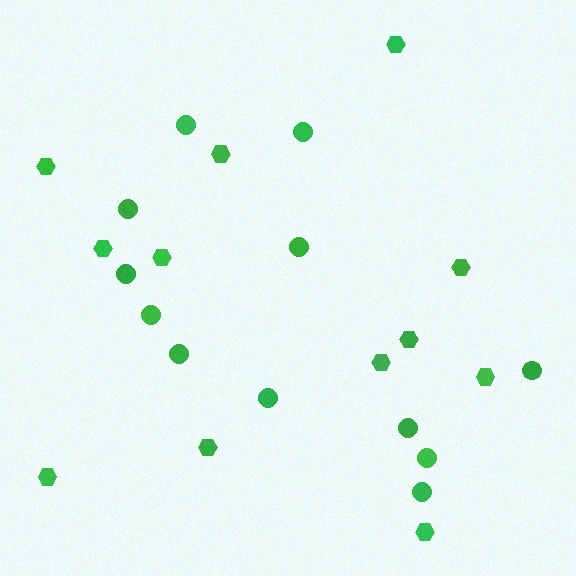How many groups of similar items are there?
There are 2 groups: one group of circles (12) and one group of hexagons (12).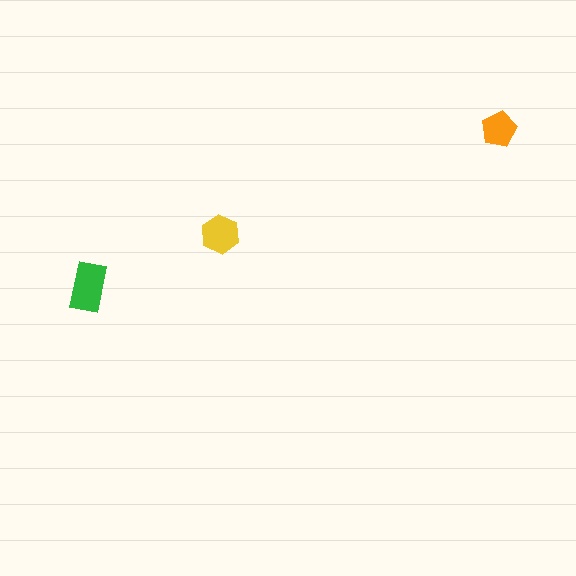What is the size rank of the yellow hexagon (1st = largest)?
2nd.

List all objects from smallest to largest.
The orange pentagon, the yellow hexagon, the green rectangle.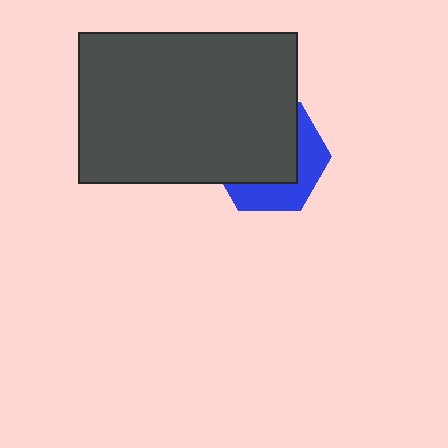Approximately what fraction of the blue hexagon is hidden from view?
Roughly 62% of the blue hexagon is hidden behind the dark gray rectangle.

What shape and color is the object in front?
The object in front is a dark gray rectangle.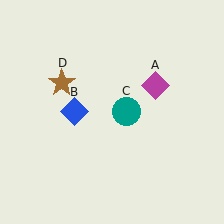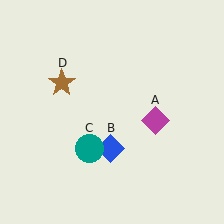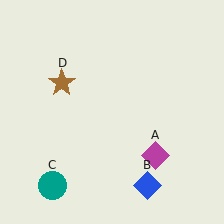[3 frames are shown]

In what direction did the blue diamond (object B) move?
The blue diamond (object B) moved down and to the right.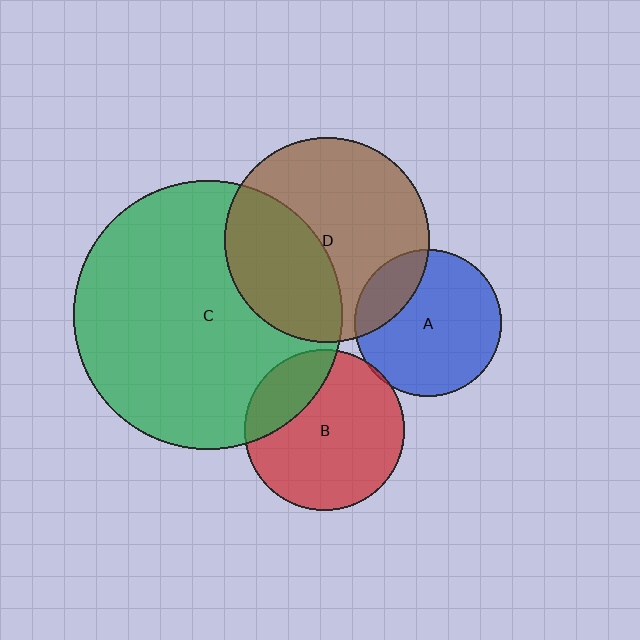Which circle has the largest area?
Circle C (green).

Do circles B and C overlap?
Yes.